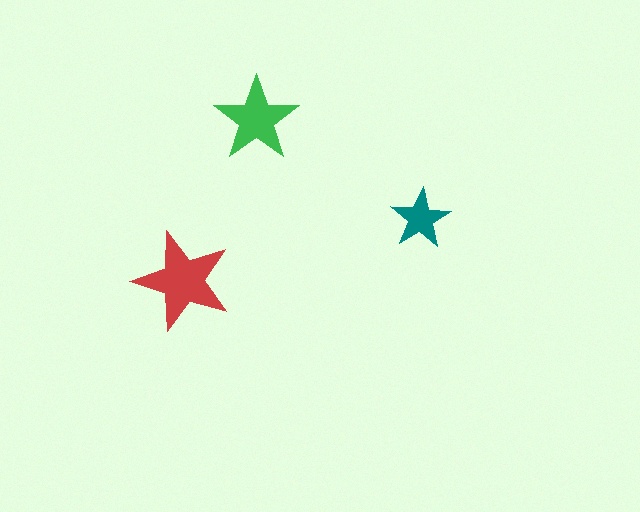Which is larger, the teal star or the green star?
The green one.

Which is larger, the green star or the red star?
The red one.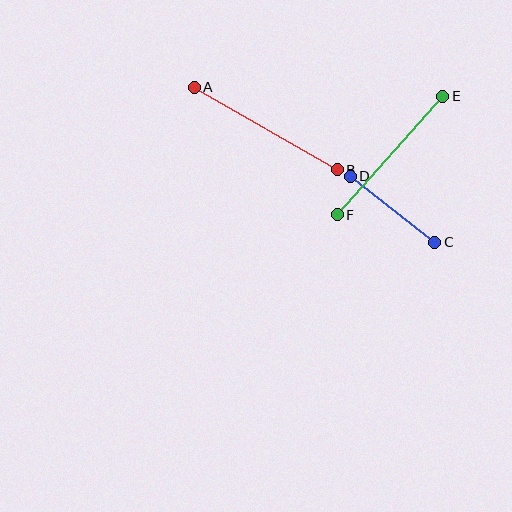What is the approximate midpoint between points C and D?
The midpoint is at approximately (393, 209) pixels.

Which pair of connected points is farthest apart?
Points A and B are farthest apart.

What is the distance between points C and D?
The distance is approximately 107 pixels.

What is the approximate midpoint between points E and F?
The midpoint is at approximately (390, 156) pixels.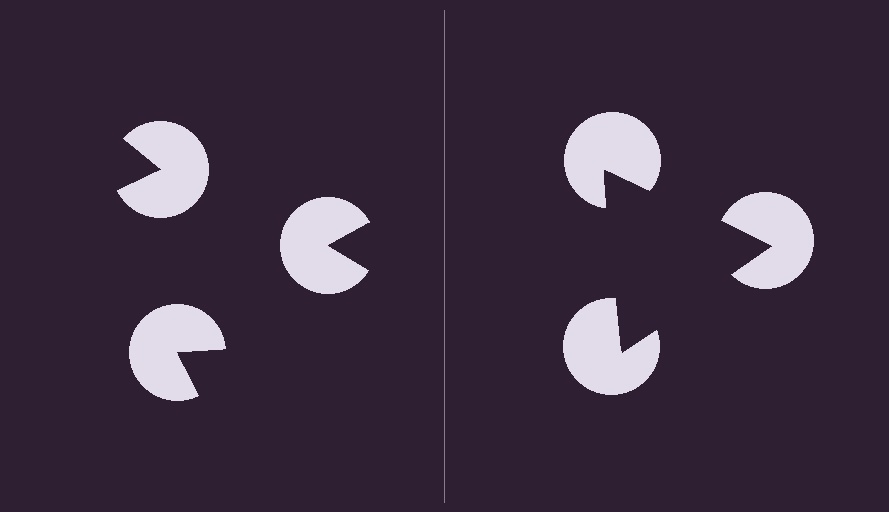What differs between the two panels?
The pac-man discs are positioned identically on both sides; only the wedge orientations differ. On the right they align to a triangle; on the left they are misaligned.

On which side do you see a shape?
An illusory triangle appears on the right side. On the left side the wedge cuts are rotated, so no coherent shape forms.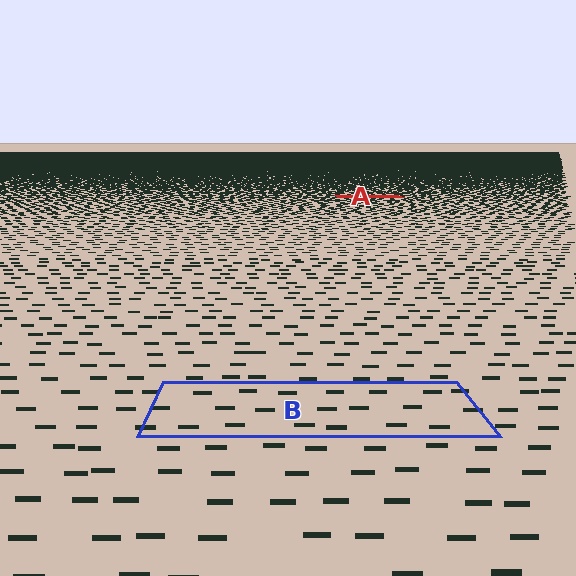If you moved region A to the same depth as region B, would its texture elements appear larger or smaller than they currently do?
They would appear larger. At a closer depth, the same texture elements are projected at a bigger on-screen size.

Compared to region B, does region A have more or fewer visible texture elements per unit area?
Region A has more texture elements per unit area — they are packed more densely because it is farther away.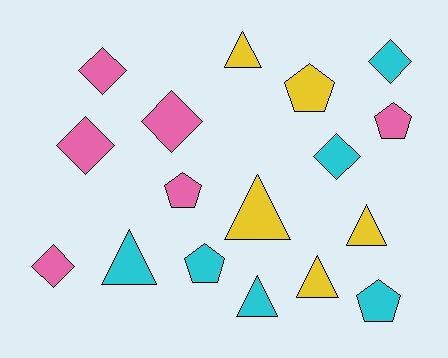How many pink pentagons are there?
There are 2 pink pentagons.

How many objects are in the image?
There are 17 objects.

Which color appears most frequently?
Pink, with 6 objects.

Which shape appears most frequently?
Diamond, with 6 objects.